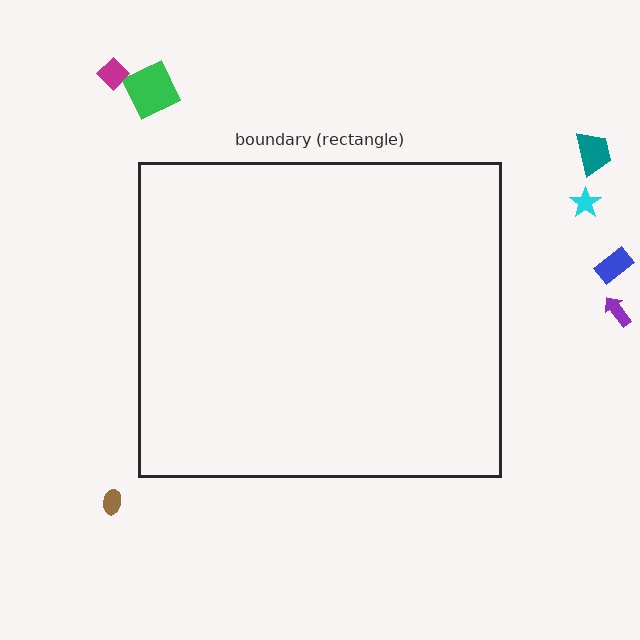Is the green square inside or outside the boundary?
Outside.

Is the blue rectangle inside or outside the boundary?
Outside.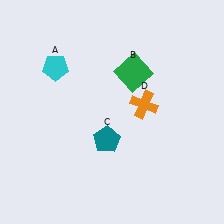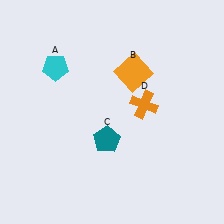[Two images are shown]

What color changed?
The square (B) changed from green in Image 1 to orange in Image 2.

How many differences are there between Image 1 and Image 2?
There is 1 difference between the two images.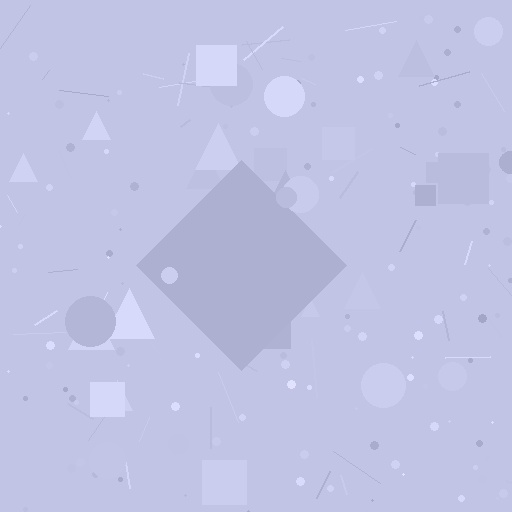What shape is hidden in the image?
A diamond is hidden in the image.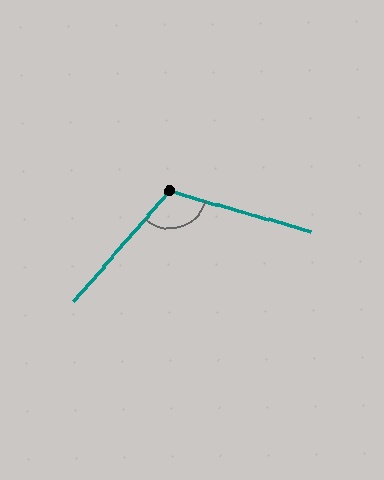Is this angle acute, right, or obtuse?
It is obtuse.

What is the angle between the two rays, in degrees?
Approximately 115 degrees.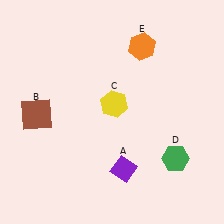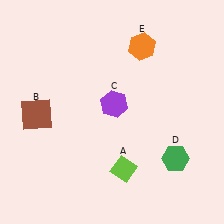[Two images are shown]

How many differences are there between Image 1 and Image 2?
There are 2 differences between the two images.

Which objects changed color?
A changed from purple to lime. C changed from yellow to purple.